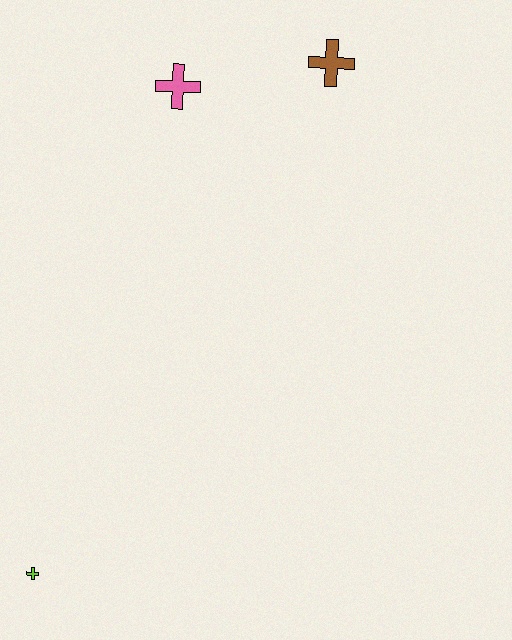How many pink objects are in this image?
There is 1 pink object.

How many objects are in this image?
There are 3 objects.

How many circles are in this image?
There are no circles.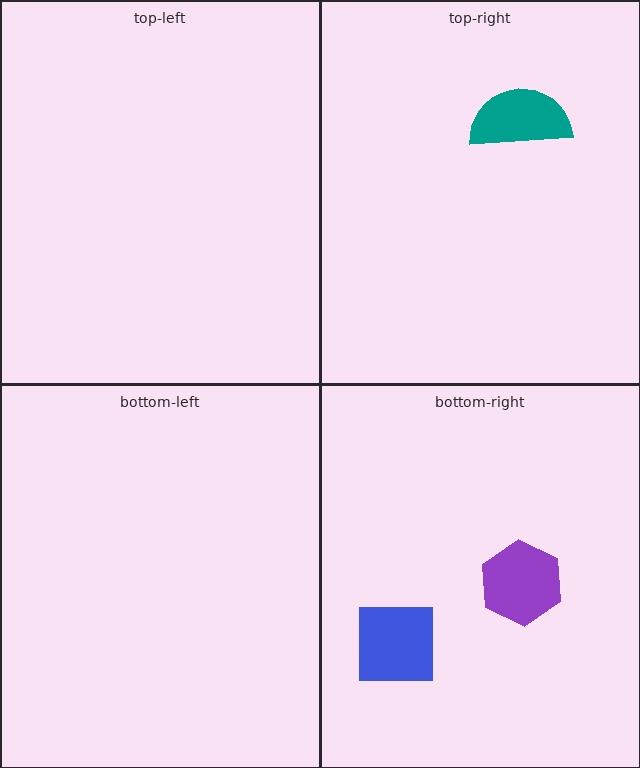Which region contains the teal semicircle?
The top-right region.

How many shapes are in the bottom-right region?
2.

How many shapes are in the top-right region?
1.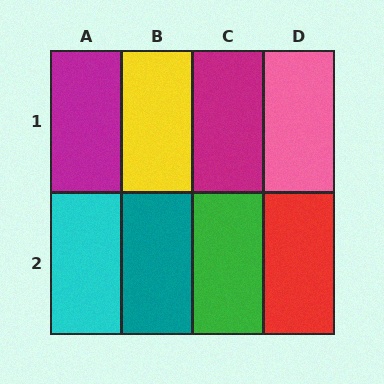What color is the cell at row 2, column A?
Cyan.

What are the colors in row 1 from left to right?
Magenta, yellow, magenta, pink.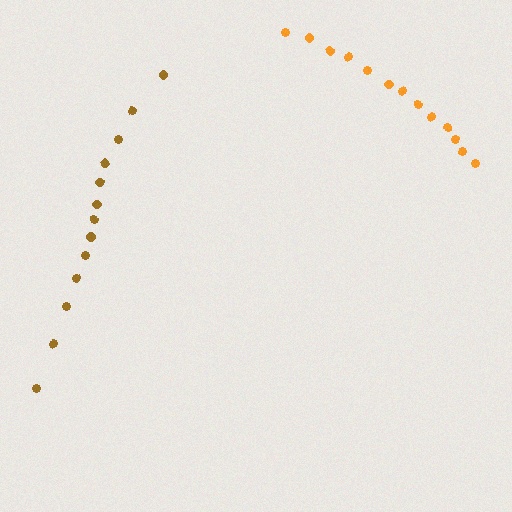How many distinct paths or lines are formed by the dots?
There are 2 distinct paths.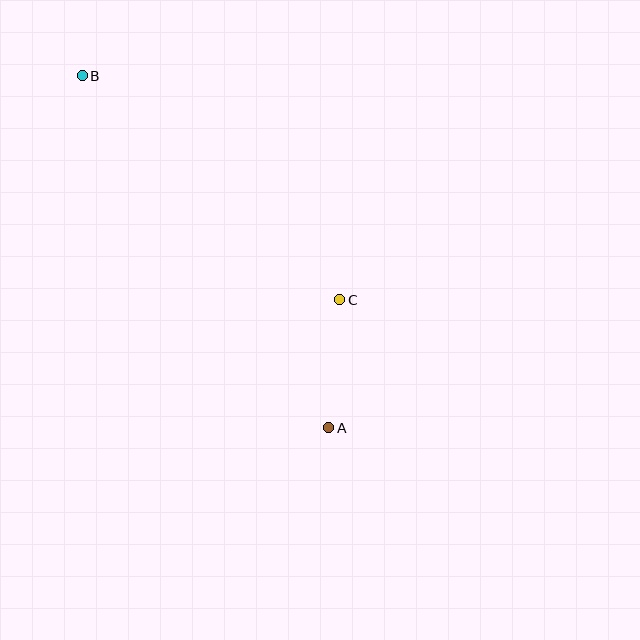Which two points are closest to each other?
Points A and C are closest to each other.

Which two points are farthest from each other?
Points A and B are farthest from each other.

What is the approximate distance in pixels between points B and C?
The distance between B and C is approximately 341 pixels.